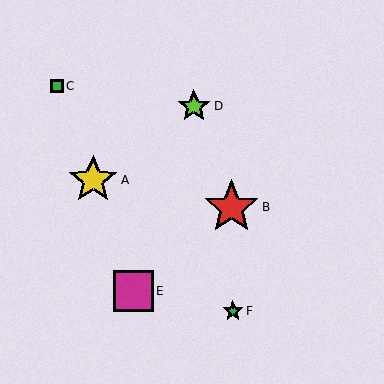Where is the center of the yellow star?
The center of the yellow star is at (93, 180).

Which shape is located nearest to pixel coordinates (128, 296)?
The magenta square (labeled E) at (133, 291) is nearest to that location.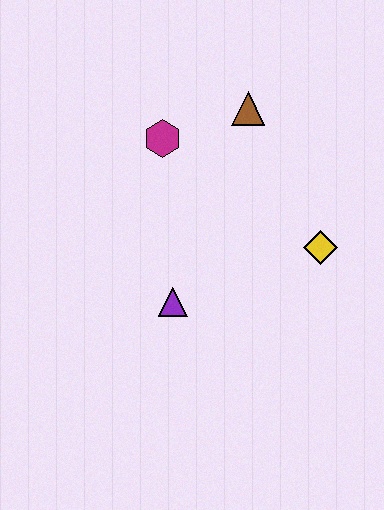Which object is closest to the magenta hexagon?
The brown triangle is closest to the magenta hexagon.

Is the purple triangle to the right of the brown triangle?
No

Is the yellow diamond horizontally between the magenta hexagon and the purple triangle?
No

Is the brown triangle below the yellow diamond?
No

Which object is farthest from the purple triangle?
The brown triangle is farthest from the purple triangle.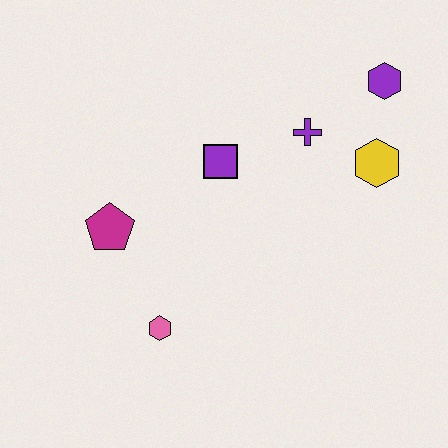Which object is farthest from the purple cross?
The pink hexagon is farthest from the purple cross.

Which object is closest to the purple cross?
The yellow hexagon is closest to the purple cross.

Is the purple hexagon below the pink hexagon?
No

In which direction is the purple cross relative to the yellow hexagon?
The purple cross is to the left of the yellow hexagon.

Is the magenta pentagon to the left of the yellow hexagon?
Yes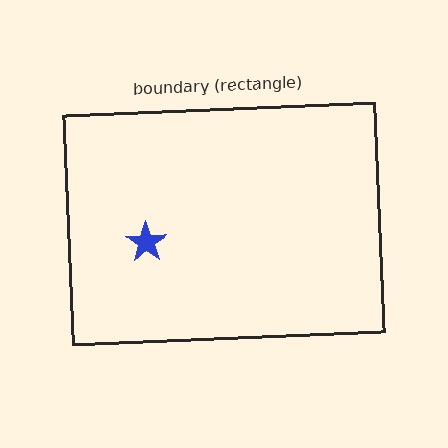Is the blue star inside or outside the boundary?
Inside.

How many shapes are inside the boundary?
1 inside, 0 outside.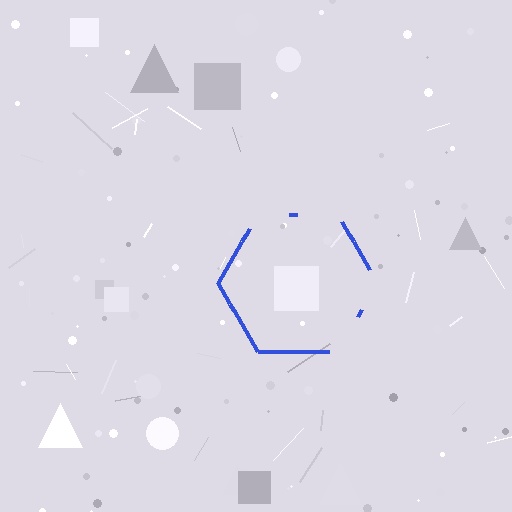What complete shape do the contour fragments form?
The contour fragments form a hexagon.